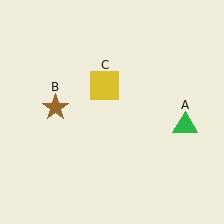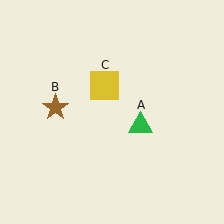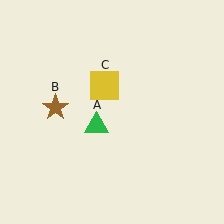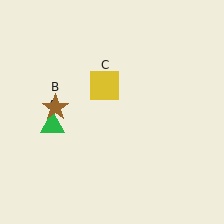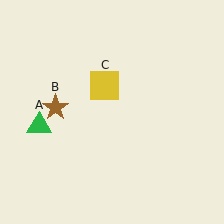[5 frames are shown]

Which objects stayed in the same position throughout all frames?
Brown star (object B) and yellow square (object C) remained stationary.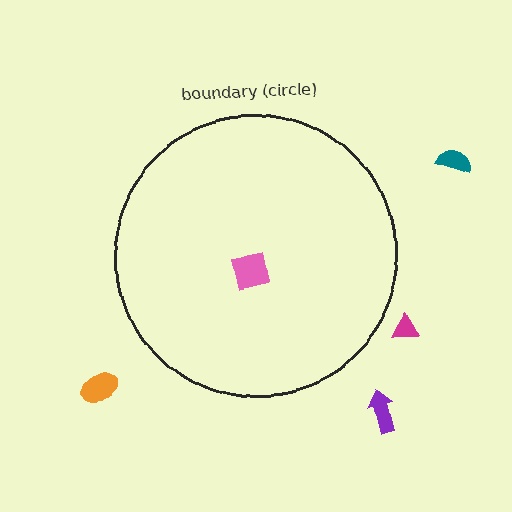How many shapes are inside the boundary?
1 inside, 4 outside.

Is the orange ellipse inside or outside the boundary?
Outside.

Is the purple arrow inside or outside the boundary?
Outside.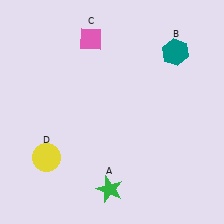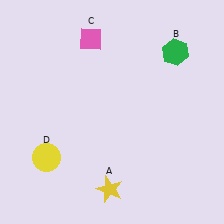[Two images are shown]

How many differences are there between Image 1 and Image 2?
There are 2 differences between the two images.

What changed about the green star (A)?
In Image 1, A is green. In Image 2, it changed to yellow.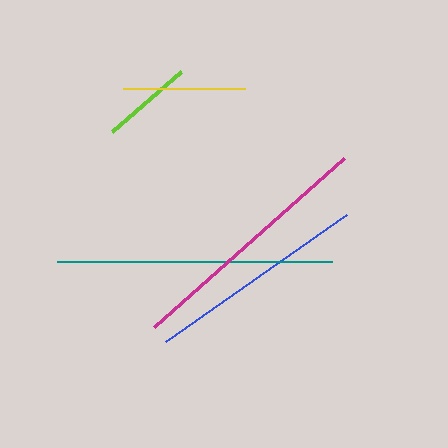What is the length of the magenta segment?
The magenta segment is approximately 254 pixels long.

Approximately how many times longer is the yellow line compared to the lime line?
The yellow line is approximately 1.3 times the length of the lime line.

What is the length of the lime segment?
The lime segment is approximately 91 pixels long.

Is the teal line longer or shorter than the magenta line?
The teal line is longer than the magenta line.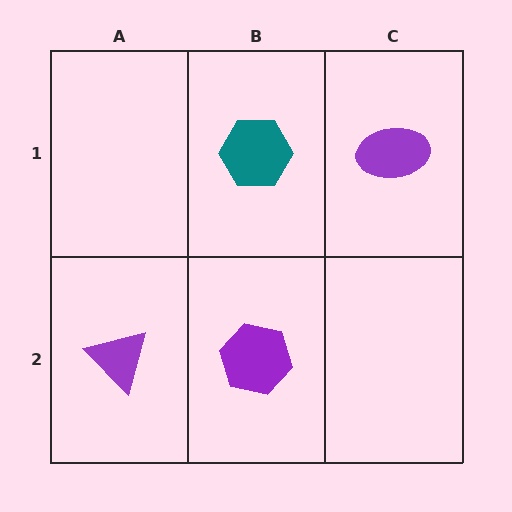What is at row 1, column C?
A purple ellipse.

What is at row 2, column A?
A purple triangle.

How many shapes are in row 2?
2 shapes.